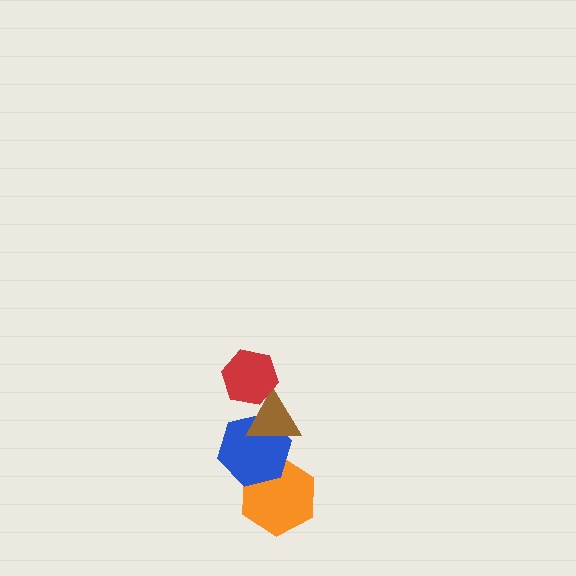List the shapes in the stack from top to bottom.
From top to bottom: the red hexagon, the brown triangle, the blue hexagon, the orange hexagon.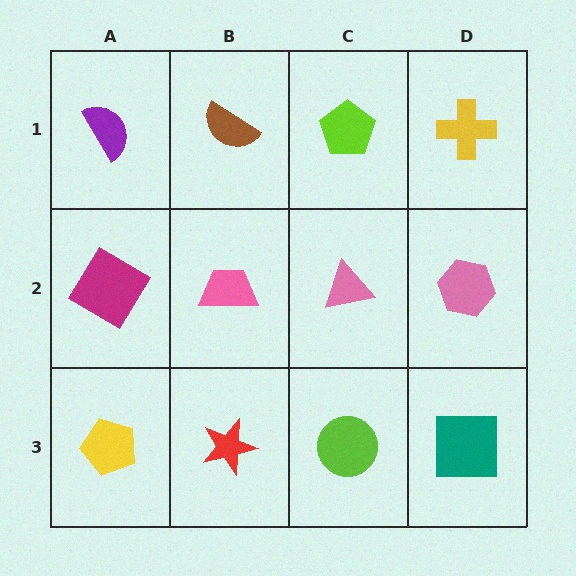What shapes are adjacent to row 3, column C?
A pink triangle (row 2, column C), a red star (row 3, column B), a teal square (row 3, column D).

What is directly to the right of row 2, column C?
A pink hexagon.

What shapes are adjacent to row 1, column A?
A magenta diamond (row 2, column A), a brown semicircle (row 1, column B).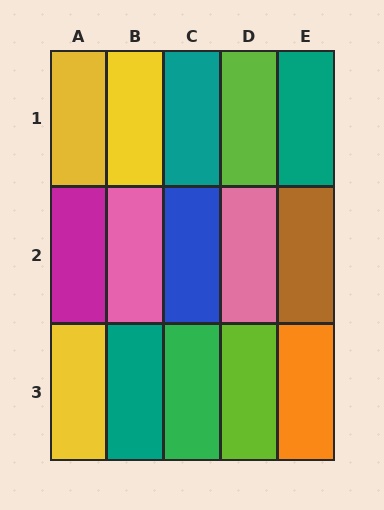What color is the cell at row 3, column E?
Orange.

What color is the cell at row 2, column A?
Magenta.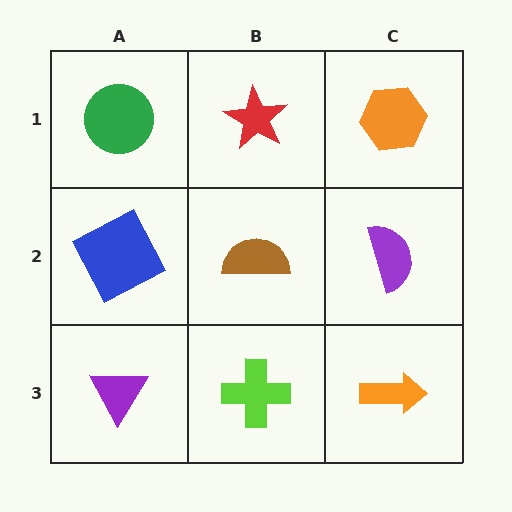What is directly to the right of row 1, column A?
A red star.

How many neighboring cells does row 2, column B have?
4.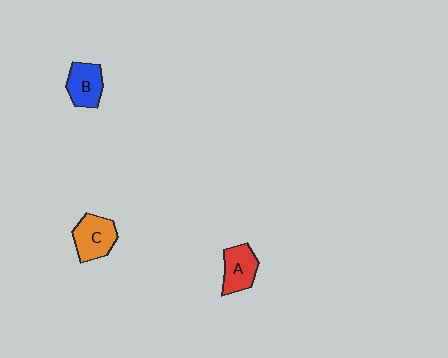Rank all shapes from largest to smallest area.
From largest to smallest: C (orange), A (red), B (blue).